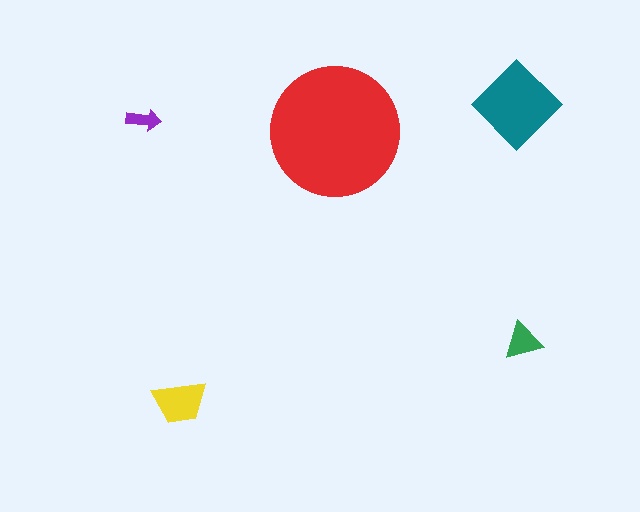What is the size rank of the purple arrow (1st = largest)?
5th.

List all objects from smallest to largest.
The purple arrow, the green triangle, the yellow trapezoid, the teal diamond, the red circle.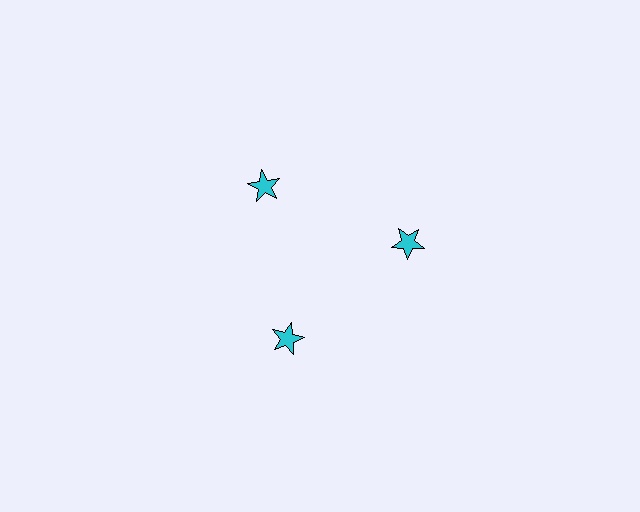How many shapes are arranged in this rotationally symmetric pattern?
There are 3 shapes, arranged in 3 groups of 1.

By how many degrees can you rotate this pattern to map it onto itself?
The pattern maps onto itself every 120 degrees of rotation.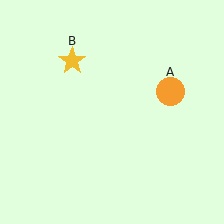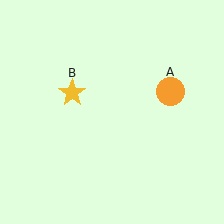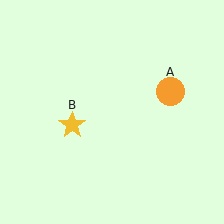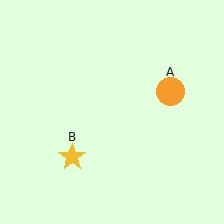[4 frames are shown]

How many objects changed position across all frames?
1 object changed position: yellow star (object B).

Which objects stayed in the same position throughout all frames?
Orange circle (object A) remained stationary.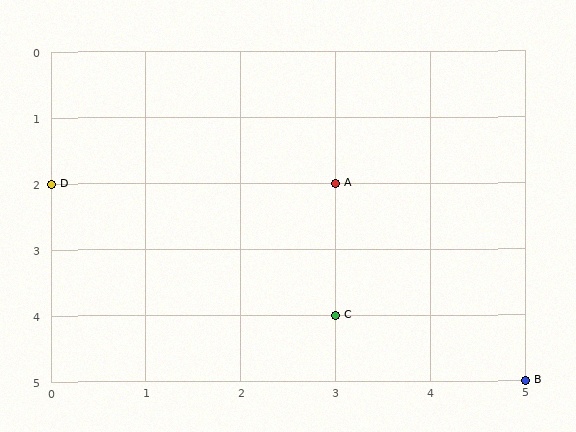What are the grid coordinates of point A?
Point A is at grid coordinates (3, 2).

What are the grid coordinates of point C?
Point C is at grid coordinates (3, 4).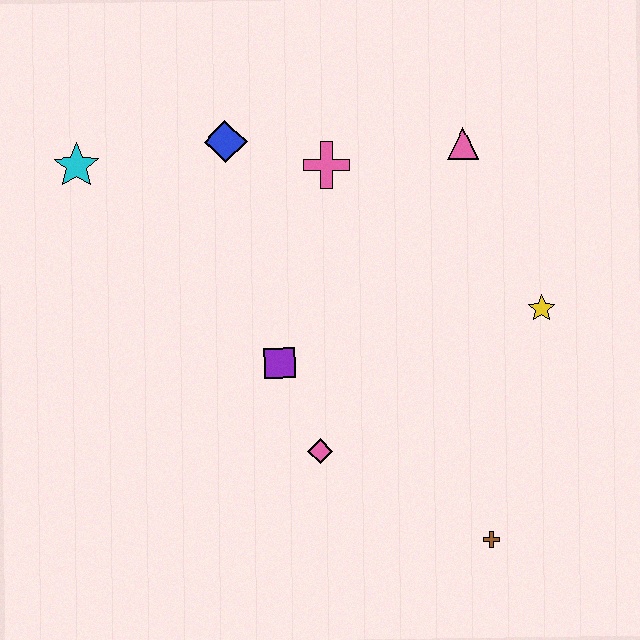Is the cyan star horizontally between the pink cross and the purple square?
No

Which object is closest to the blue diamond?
The pink cross is closest to the blue diamond.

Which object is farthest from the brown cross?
The cyan star is farthest from the brown cross.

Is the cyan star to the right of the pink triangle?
No